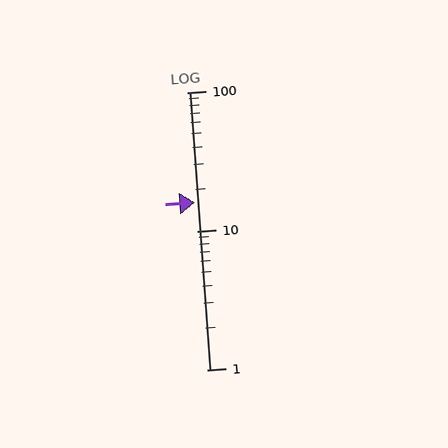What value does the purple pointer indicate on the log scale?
The pointer indicates approximately 16.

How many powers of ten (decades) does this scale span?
The scale spans 2 decades, from 1 to 100.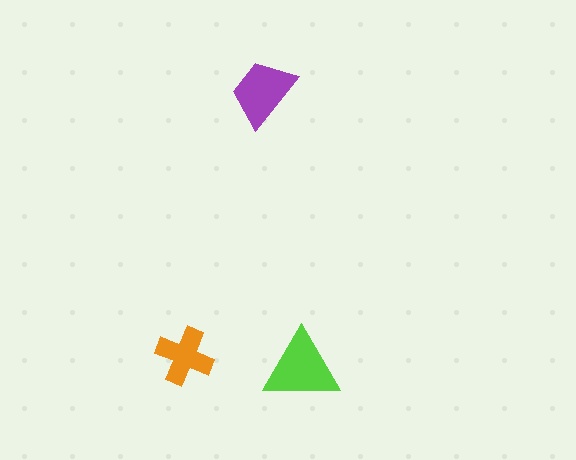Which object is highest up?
The purple trapezoid is topmost.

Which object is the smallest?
The orange cross.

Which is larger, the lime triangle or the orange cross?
The lime triangle.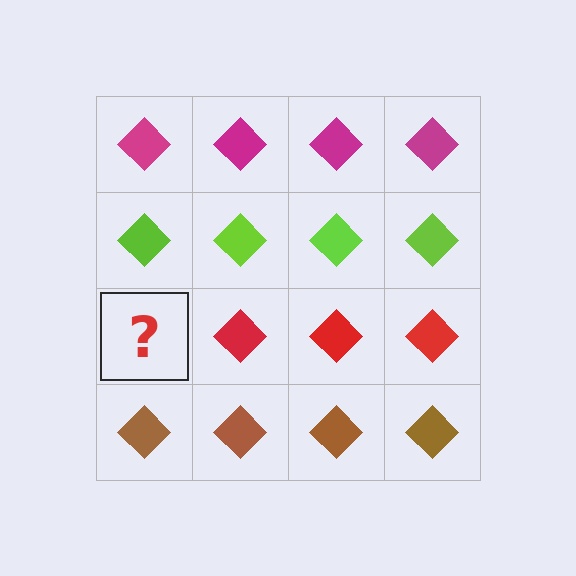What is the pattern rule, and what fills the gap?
The rule is that each row has a consistent color. The gap should be filled with a red diamond.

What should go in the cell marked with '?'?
The missing cell should contain a red diamond.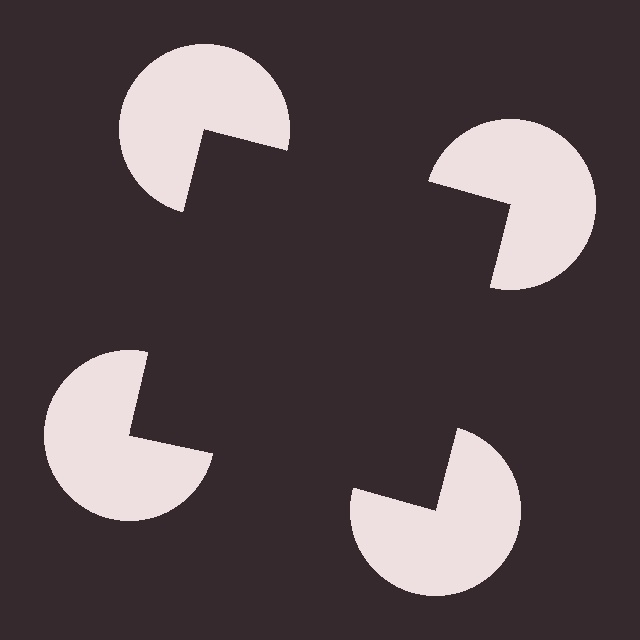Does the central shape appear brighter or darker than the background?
It typically appears slightly darker than the background, even though no actual brightness change is drawn.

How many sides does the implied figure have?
4 sides.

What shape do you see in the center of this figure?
An illusory square — its edges are inferred from the aligned wedge cuts in the pac-man discs, not physically drawn.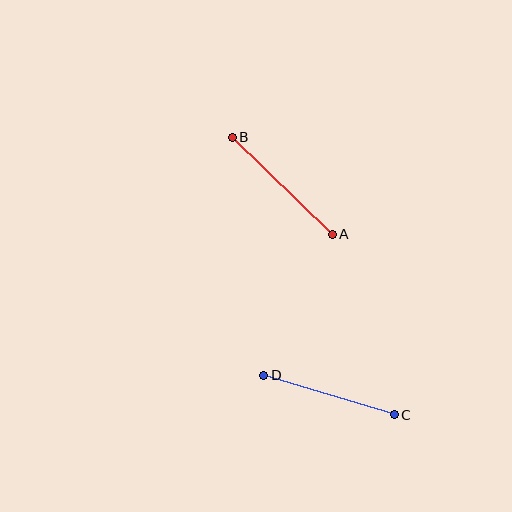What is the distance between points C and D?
The distance is approximately 136 pixels.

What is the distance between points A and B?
The distance is approximately 139 pixels.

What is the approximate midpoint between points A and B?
The midpoint is at approximately (282, 186) pixels.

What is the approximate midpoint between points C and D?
The midpoint is at approximately (329, 395) pixels.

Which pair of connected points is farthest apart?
Points A and B are farthest apart.